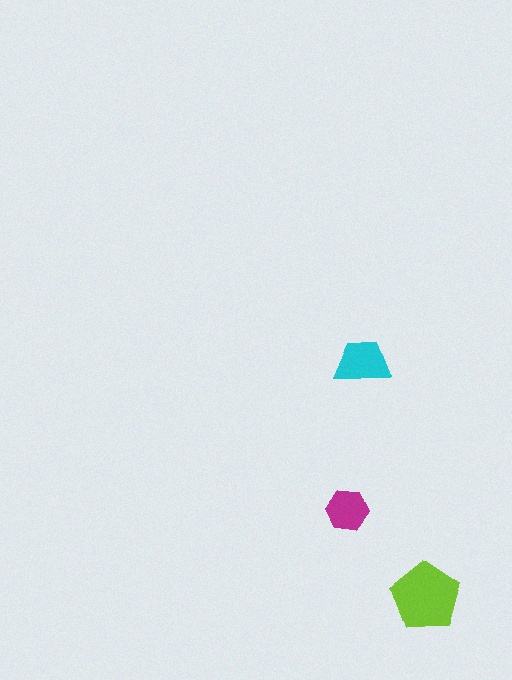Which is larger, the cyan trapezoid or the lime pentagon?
The lime pentagon.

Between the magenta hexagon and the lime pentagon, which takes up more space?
The lime pentagon.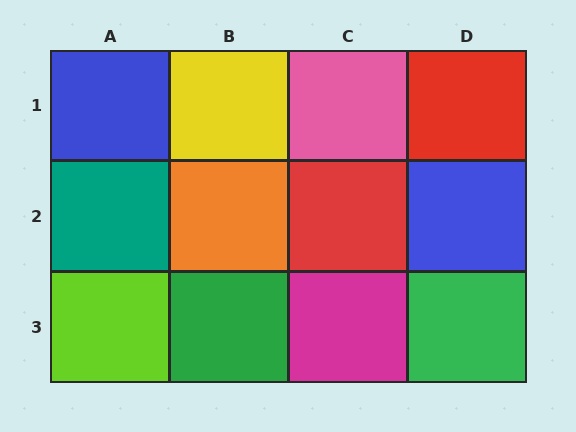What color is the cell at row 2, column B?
Orange.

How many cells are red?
2 cells are red.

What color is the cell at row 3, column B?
Green.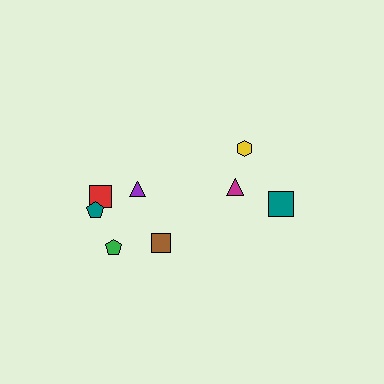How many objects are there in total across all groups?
There are 8 objects.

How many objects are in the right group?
There are 3 objects.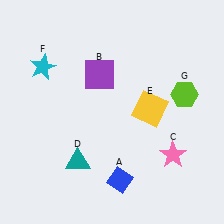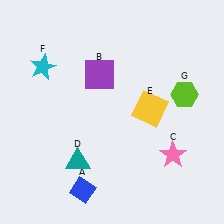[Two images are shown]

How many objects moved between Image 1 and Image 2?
1 object moved between the two images.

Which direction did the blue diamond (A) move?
The blue diamond (A) moved left.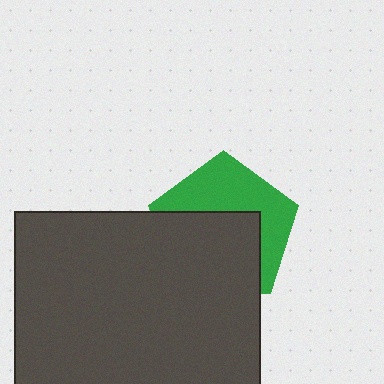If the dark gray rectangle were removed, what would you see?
You would see the complete green pentagon.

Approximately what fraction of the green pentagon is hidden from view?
Roughly 54% of the green pentagon is hidden behind the dark gray rectangle.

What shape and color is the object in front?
The object in front is a dark gray rectangle.